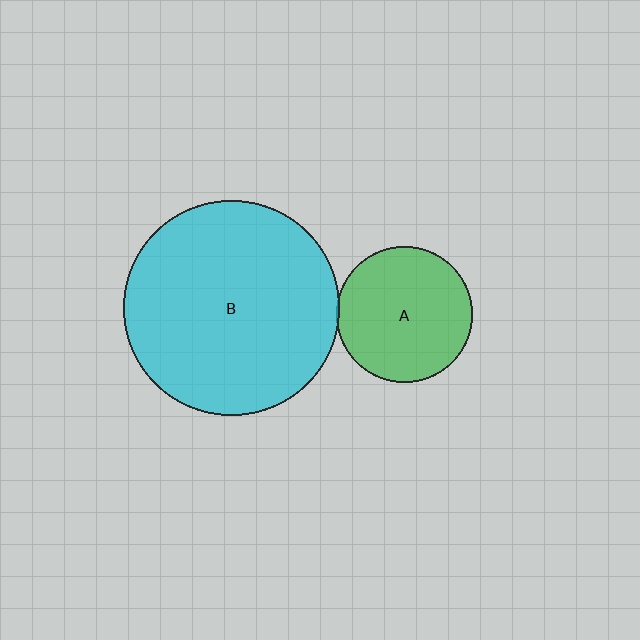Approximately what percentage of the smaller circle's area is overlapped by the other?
Approximately 5%.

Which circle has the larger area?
Circle B (cyan).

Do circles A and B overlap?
Yes.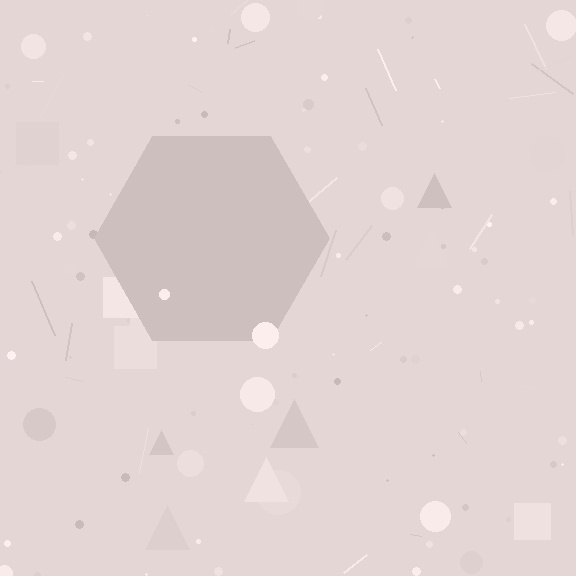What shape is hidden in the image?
A hexagon is hidden in the image.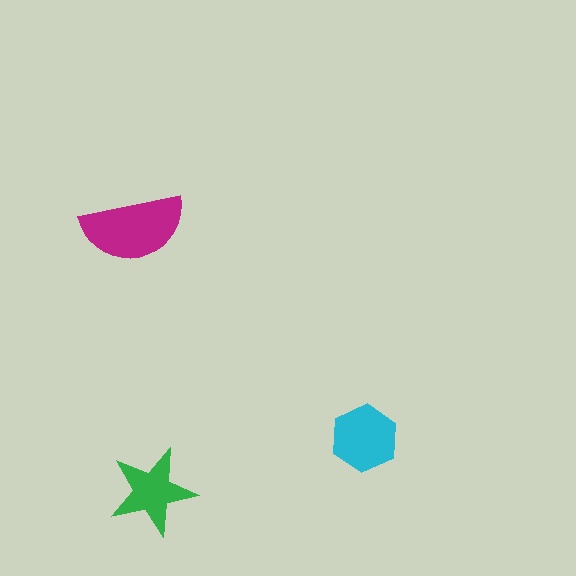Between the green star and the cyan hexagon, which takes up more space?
The cyan hexagon.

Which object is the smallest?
The green star.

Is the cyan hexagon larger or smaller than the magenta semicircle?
Smaller.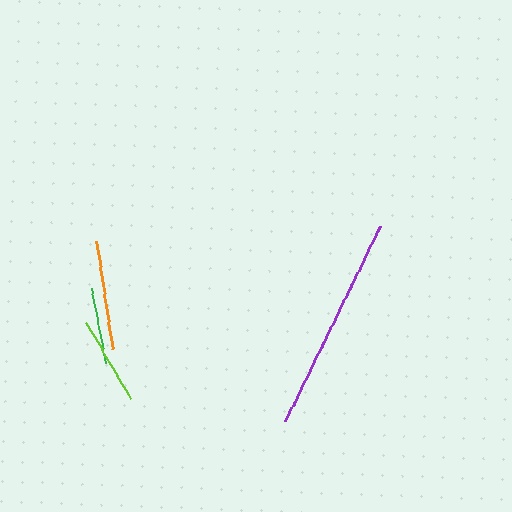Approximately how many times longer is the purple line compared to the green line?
The purple line is approximately 2.9 times the length of the green line.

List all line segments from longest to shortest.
From longest to shortest: purple, orange, lime, green.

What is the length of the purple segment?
The purple segment is approximately 218 pixels long.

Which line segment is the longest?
The purple line is the longest at approximately 218 pixels.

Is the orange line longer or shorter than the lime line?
The orange line is longer than the lime line.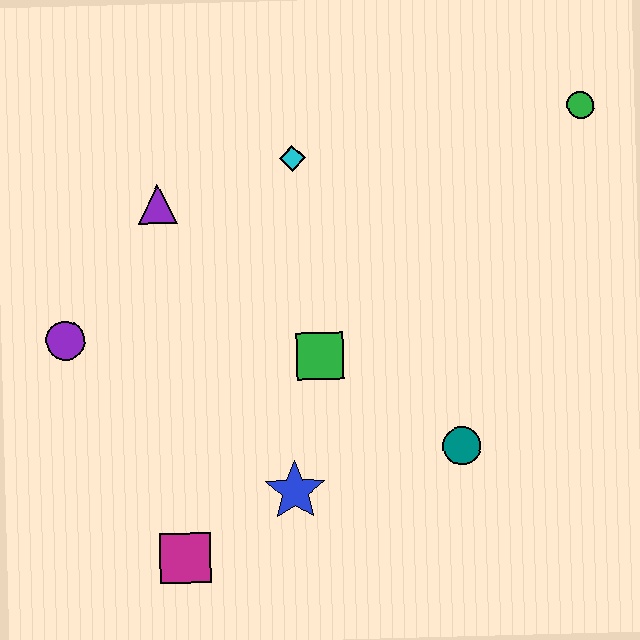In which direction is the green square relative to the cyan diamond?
The green square is below the cyan diamond.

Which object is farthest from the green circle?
The magenta square is farthest from the green circle.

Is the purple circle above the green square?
Yes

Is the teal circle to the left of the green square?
No